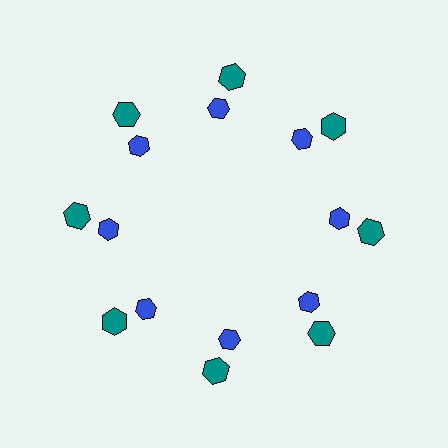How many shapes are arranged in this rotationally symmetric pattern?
There are 16 shapes, arranged in 8 groups of 2.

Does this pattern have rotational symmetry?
Yes, this pattern has 8-fold rotational symmetry. It looks the same after rotating 45 degrees around the center.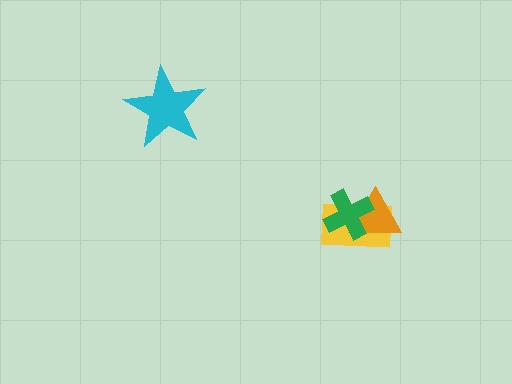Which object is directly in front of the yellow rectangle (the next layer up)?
The orange triangle is directly in front of the yellow rectangle.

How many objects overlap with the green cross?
2 objects overlap with the green cross.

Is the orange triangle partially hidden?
Yes, it is partially covered by another shape.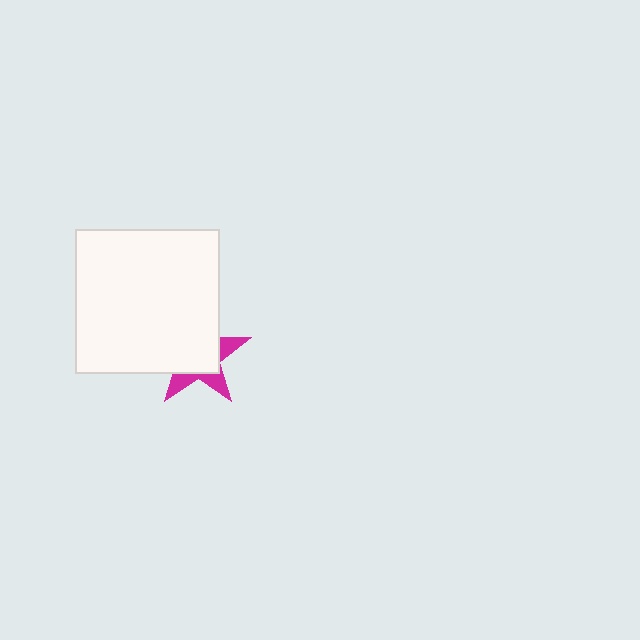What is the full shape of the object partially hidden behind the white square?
The partially hidden object is a magenta star.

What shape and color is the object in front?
The object in front is a white square.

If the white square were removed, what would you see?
You would see the complete magenta star.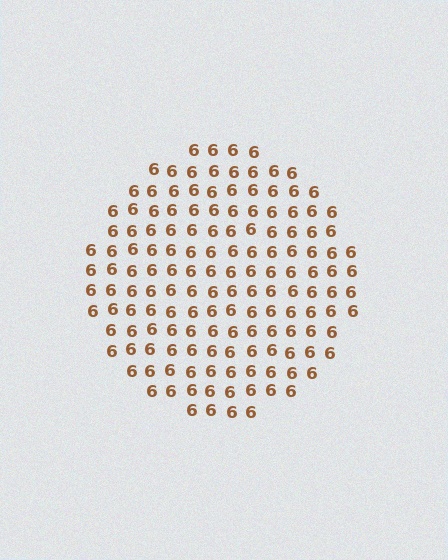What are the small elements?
The small elements are digit 6's.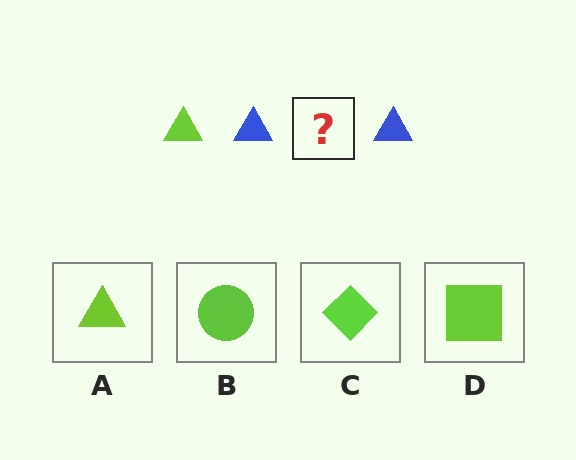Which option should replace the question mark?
Option A.